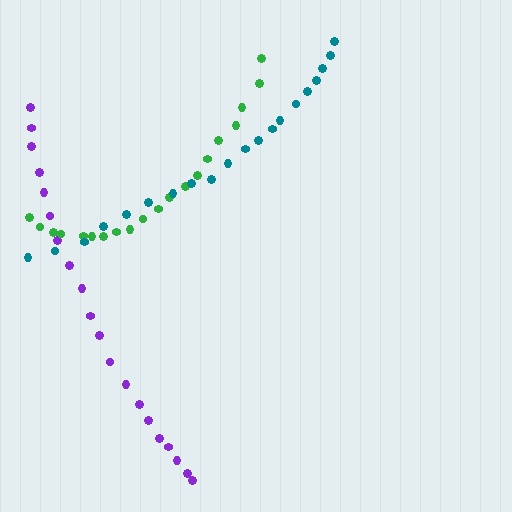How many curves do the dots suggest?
There are 3 distinct paths.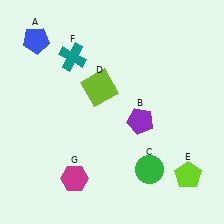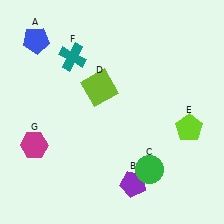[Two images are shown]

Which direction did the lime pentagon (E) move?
The lime pentagon (E) moved up.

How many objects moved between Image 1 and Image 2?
3 objects moved between the two images.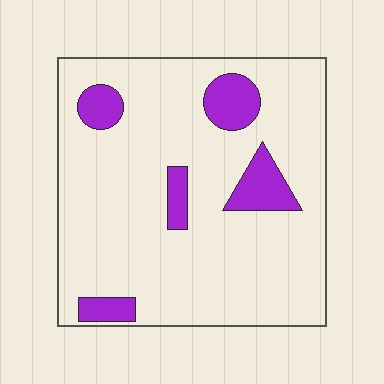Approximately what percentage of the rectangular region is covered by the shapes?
Approximately 15%.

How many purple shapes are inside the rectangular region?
5.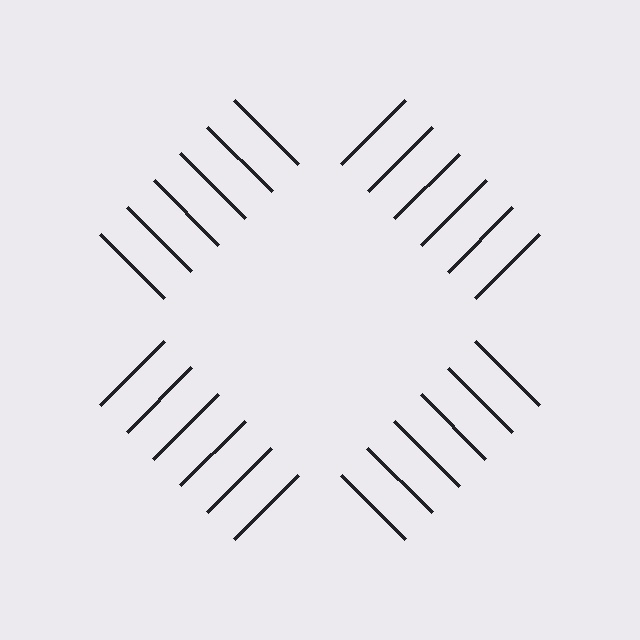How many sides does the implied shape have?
4 sides — the line-ends trace a square.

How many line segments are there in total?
24 — 6 along each of the 4 edges.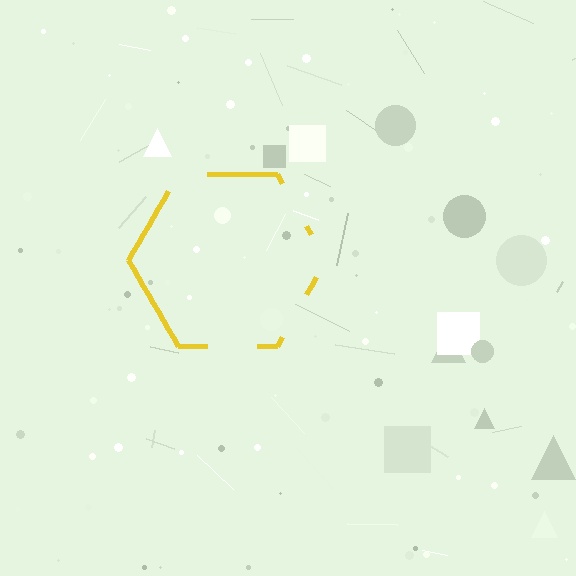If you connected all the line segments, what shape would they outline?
They would outline a hexagon.